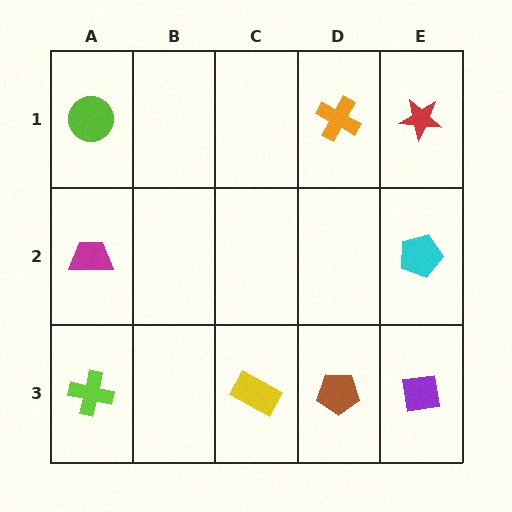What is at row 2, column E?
A cyan pentagon.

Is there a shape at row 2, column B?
No, that cell is empty.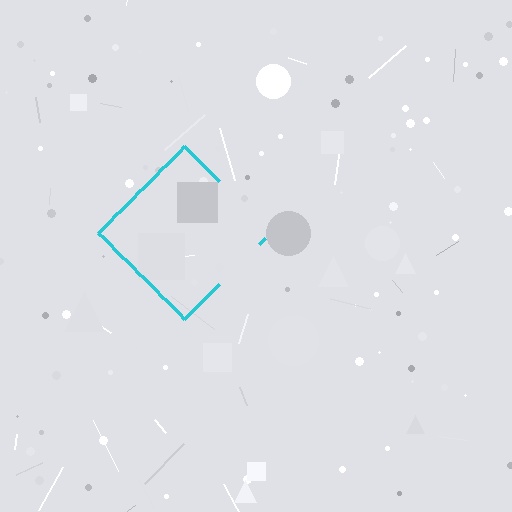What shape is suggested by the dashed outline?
The dashed outline suggests a diamond.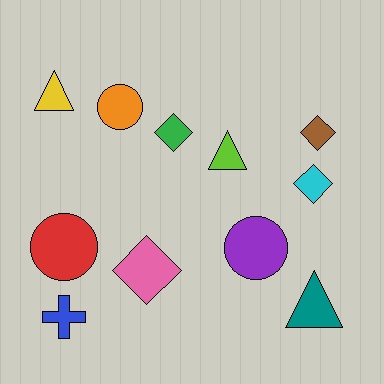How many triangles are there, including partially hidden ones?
There are 3 triangles.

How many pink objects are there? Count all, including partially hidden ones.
There is 1 pink object.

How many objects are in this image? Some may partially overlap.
There are 11 objects.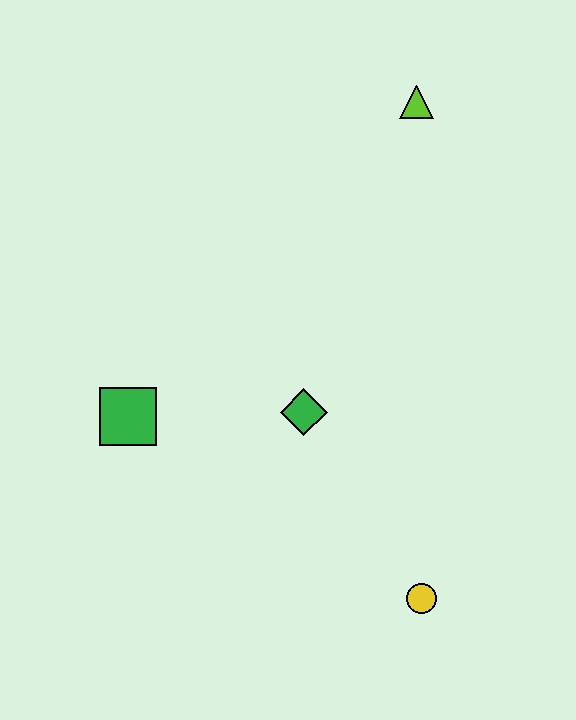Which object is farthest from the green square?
The lime triangle is farthest from the green square.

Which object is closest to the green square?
The green diamond is closest to the green square.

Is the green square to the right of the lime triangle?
No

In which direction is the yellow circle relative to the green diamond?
The yellow circle is below the green diamond.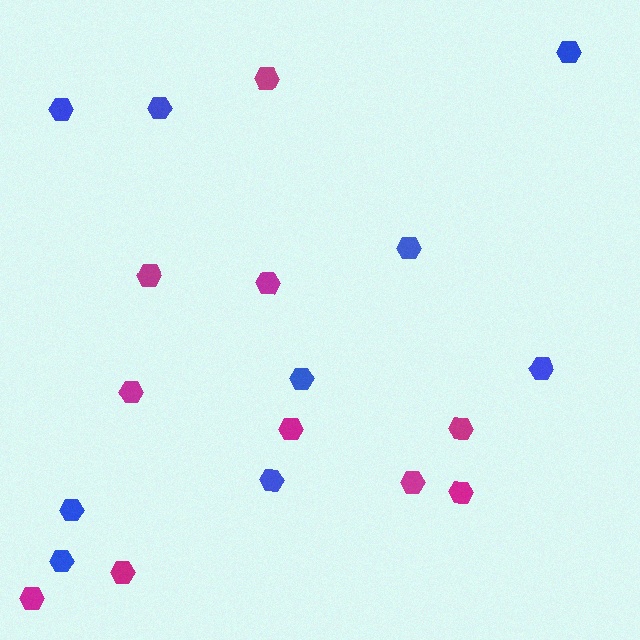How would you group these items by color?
There are 2 groups: one group of magenta hexagons (10) and one group of blue hexagons (9).